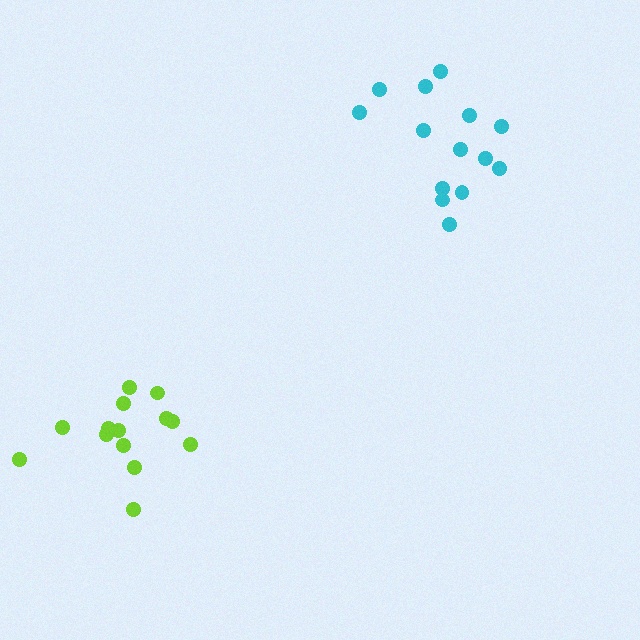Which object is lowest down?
The lime cluster is bottommost.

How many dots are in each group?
Group 1: 14 dots, Group 2: 14 dots (28 total).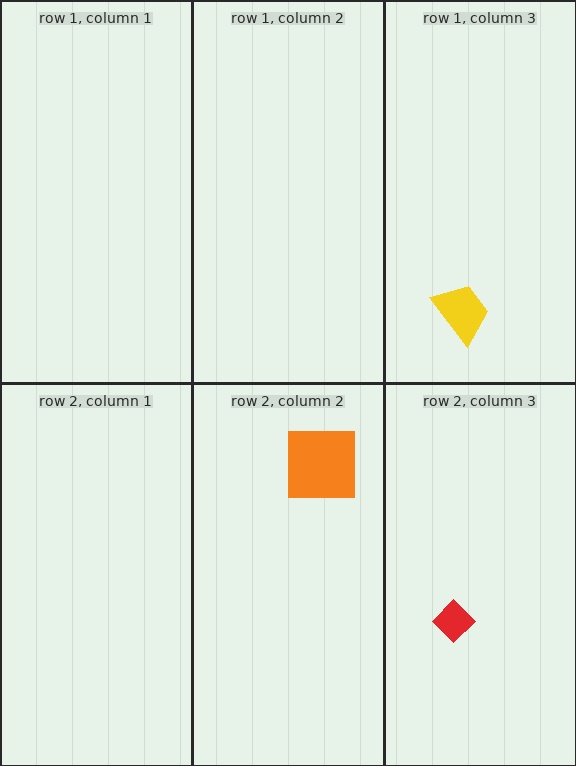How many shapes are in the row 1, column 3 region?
1.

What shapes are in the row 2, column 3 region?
The red diamond.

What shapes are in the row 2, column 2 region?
The orange square.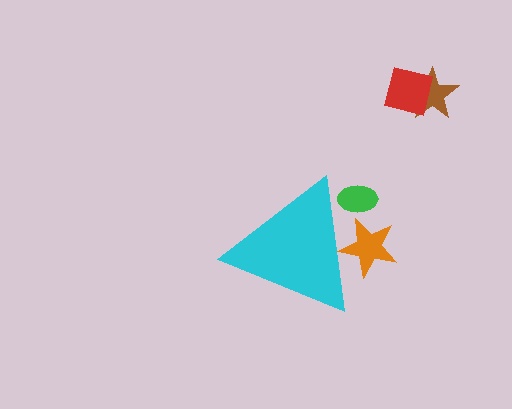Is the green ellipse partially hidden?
Yes, the green ellipse is partially hidden behind the cyan triangle.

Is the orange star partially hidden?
Yes, the orange star is partially hidden behind the cyan triangle.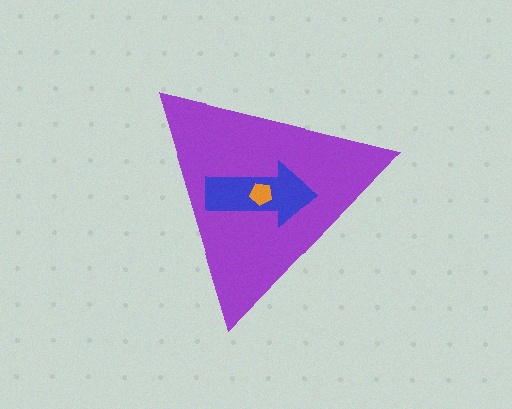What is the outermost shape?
The purple triangle.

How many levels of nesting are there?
3.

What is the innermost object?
The orange pentagon.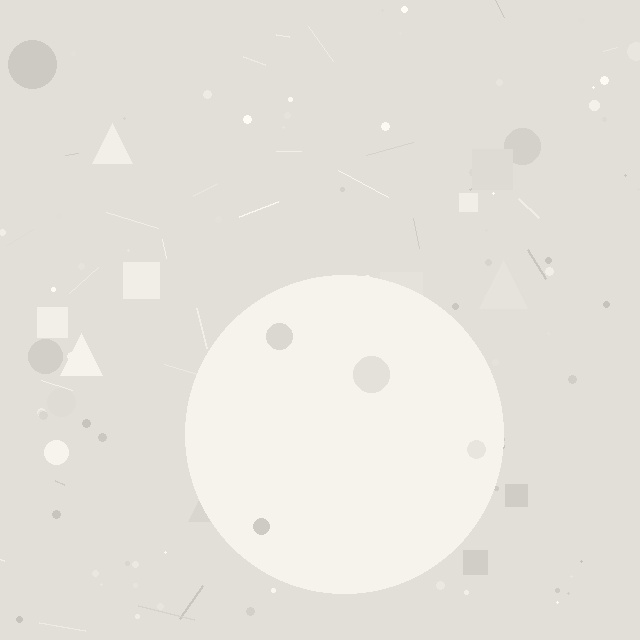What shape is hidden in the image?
A circle is hidden in the image.